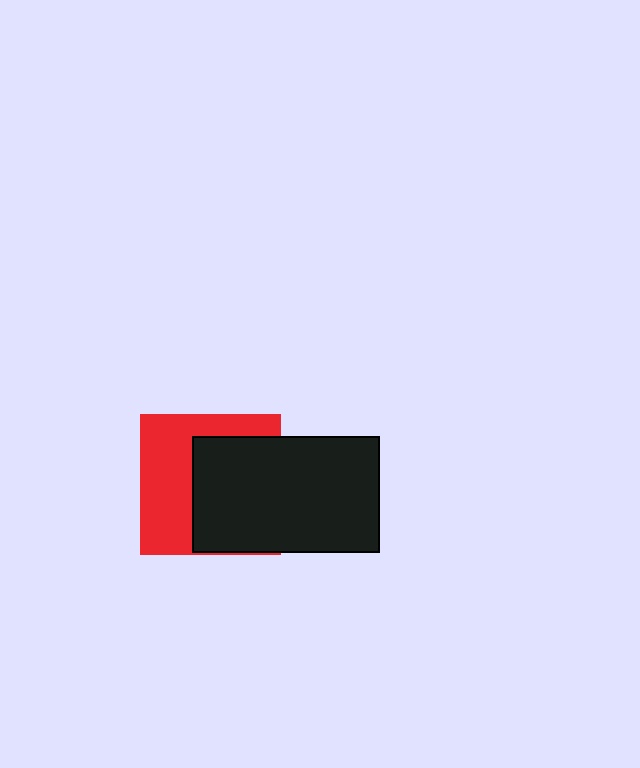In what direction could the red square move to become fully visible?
The red square could move left. That would shift it out from behind the black rectangle entirely.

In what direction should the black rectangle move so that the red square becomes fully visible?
The black rectangle should move right. That is the shortest direction to clear the overlap and leave the red square fully visible.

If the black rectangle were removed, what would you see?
You would see the complete red square.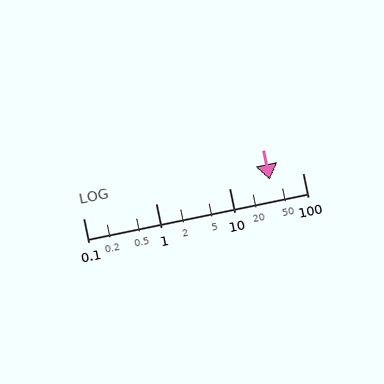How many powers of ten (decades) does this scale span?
The scale spans 3 decades, from 0.1 to 100.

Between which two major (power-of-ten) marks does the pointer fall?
The pointer is between 10 and 100.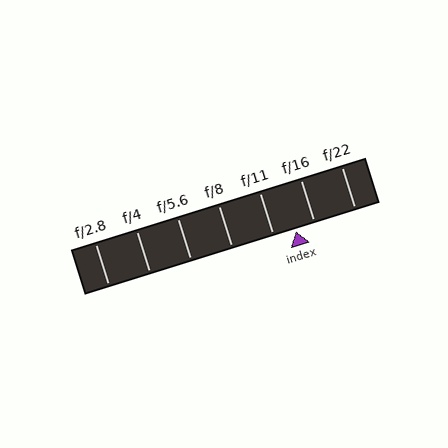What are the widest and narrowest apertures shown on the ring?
The widest aperture shown is f/2.8 and the narrowest is f/22.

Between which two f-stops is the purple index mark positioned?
The index mark is between f/11 and f/16.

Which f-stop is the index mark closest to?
The index mark is closest to f/16.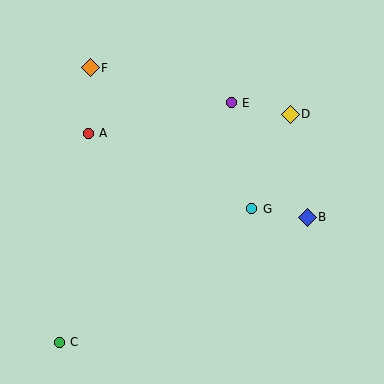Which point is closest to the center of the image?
Point G at (252, 209) is closest to the center.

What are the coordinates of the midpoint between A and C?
The midpoint between A and C is at (74, 238).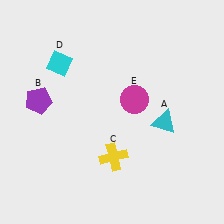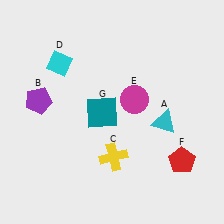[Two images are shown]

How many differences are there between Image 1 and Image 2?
There are 2 differences between the two images.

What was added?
A red pentagon (F), a teal square (G) were added in Image 2.